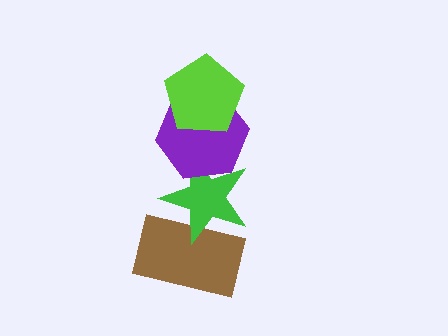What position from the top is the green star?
The green star is 3rd from the top.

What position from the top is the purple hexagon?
The purple hexagon is 2nd from the top.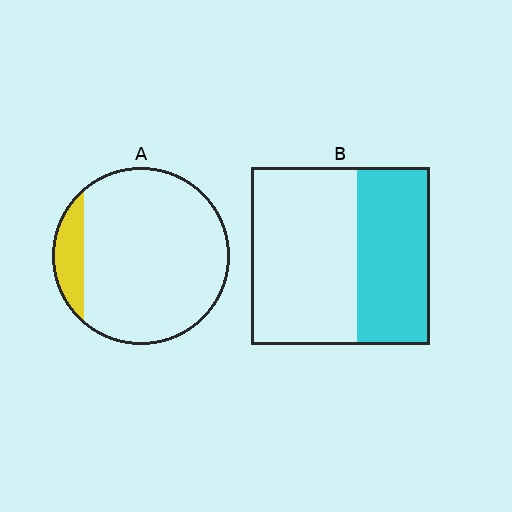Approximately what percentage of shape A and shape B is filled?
A is approximately 10% and B is approximately 40%.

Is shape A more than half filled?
No.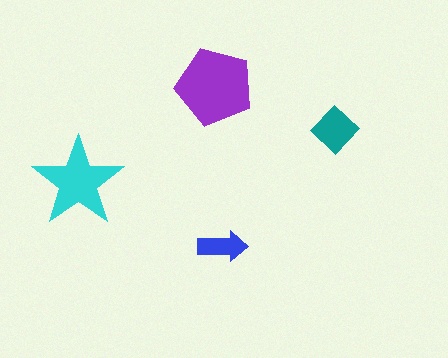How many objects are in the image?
There are 4 objects in the image.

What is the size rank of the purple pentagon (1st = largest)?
1st.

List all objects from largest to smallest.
The purple pentagon, the cyan star, the teal diamond, the blue arrow.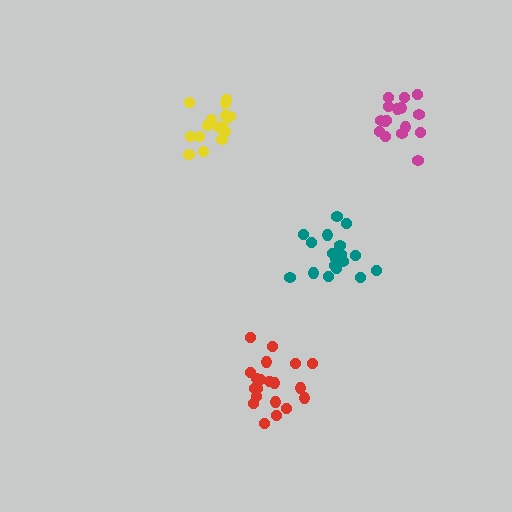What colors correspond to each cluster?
The clusters are colored: teal, red, magenta, yellow.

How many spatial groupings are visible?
There are 4 spatial groupings.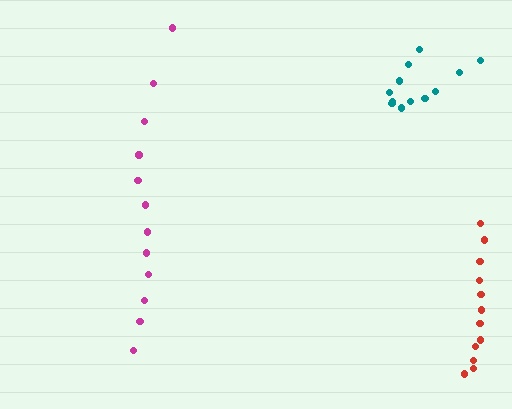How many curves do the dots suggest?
There are 3 distinct paths.